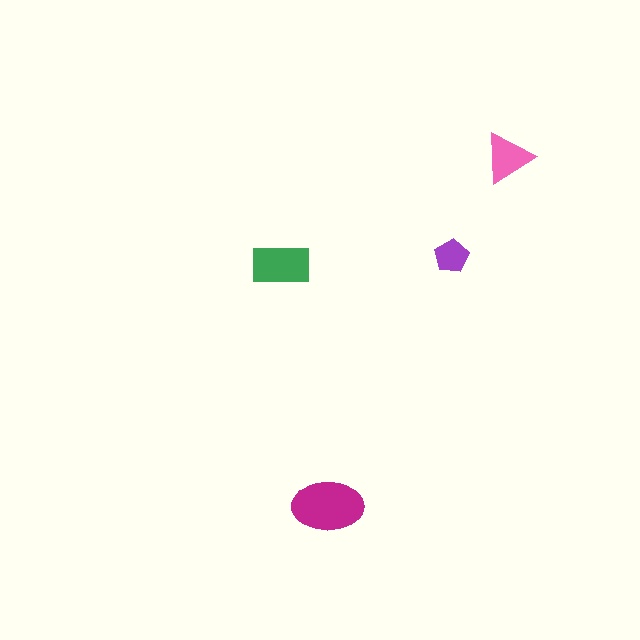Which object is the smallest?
The purple pentagon.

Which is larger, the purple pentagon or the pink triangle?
The pink triangle.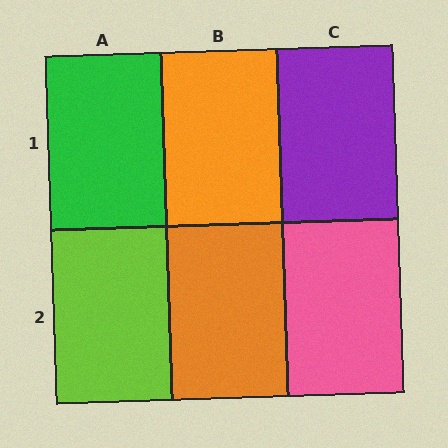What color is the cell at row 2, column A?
Lime.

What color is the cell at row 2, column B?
Orange.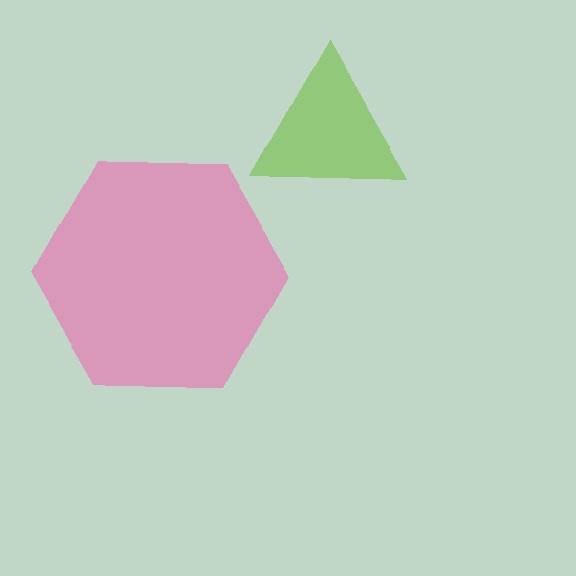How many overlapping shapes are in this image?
There are 2 overlapping shapes in the image.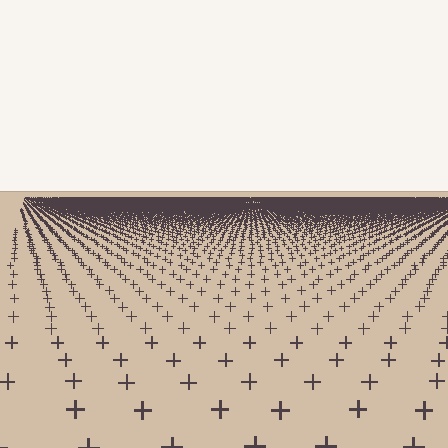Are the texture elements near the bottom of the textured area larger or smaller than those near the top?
Larger. Near the bottom, elements are closer to the viewer and appear at a bigger on-screen size.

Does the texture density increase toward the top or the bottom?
Density increases toward the top.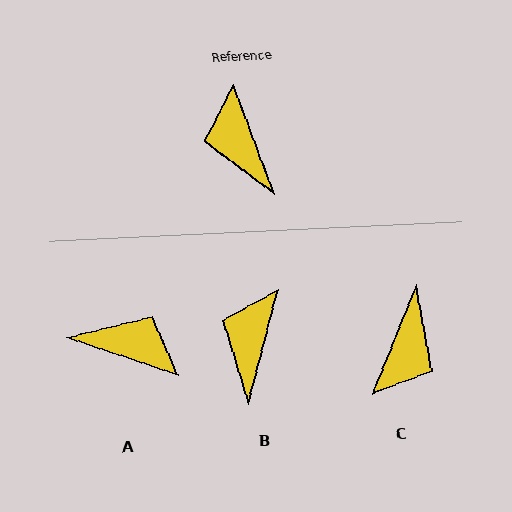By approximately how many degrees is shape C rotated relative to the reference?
Approximately 137 degrees counter-clockwise.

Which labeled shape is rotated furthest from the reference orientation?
C, about 137 degrees away.